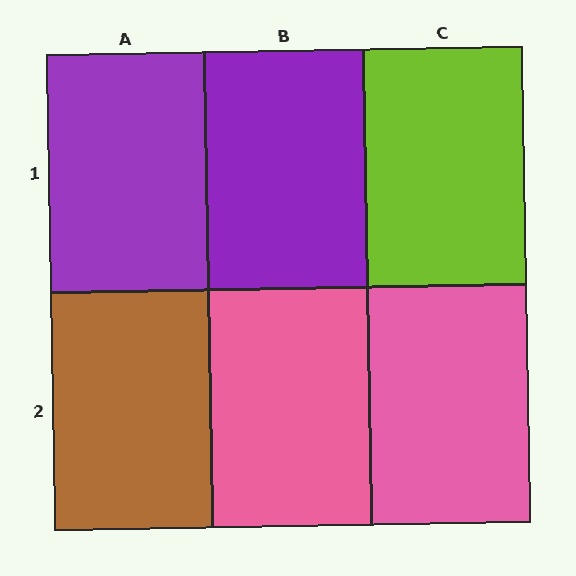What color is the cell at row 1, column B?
Purple.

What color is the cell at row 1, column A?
Purple.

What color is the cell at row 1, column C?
Lime.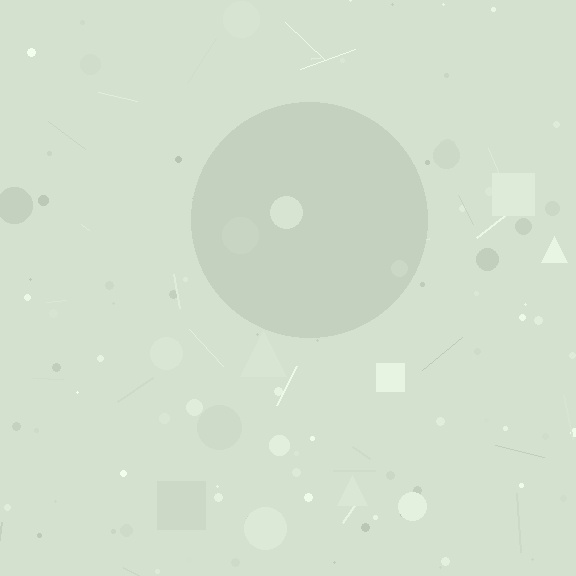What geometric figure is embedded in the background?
A circle is embedded in the background.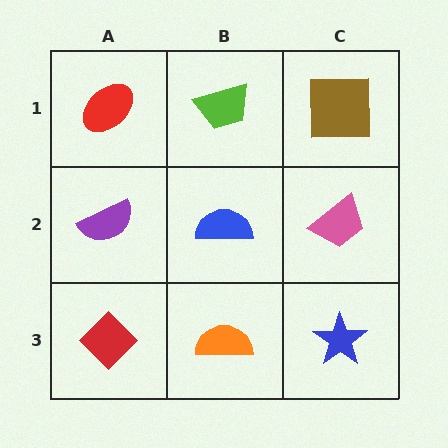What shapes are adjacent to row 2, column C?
A brown square (row 1, column C), a blue star (row 3, column C), a blue semicircle (row 2, column B).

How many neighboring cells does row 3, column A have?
2.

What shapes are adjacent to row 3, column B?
A blue semicircle (row 2, column B), a red diamond (row 3, column A), a blue star (row 3, column C).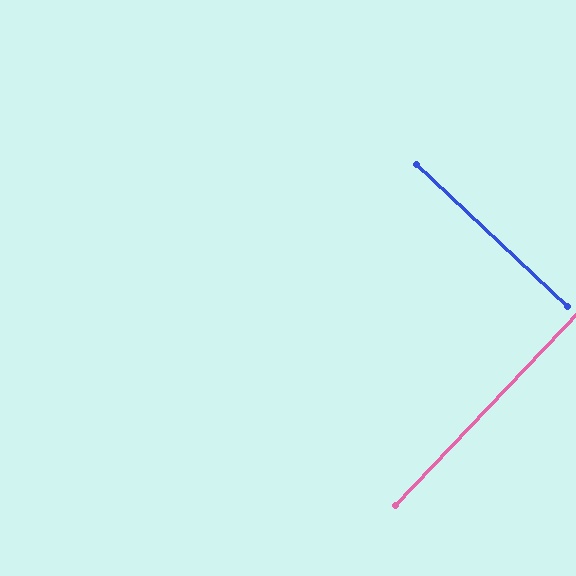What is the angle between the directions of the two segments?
Approximately 90 degrees.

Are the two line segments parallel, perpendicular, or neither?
Perpendicular — they meet at approximately 90°.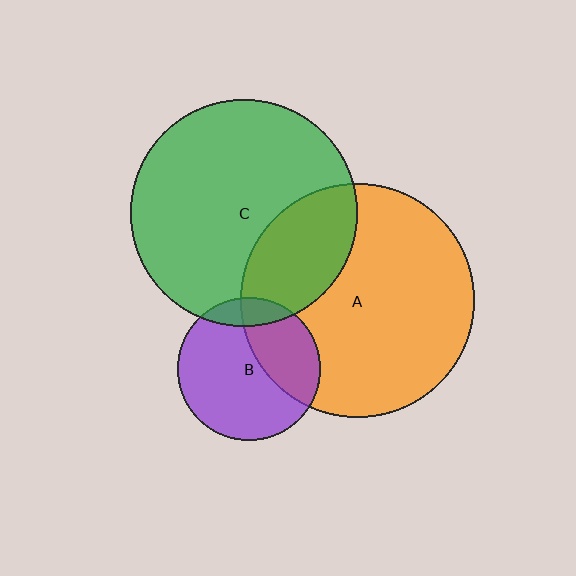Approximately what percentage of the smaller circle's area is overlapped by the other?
Approximately 35%.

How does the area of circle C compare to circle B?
Approximately 2.5 times.